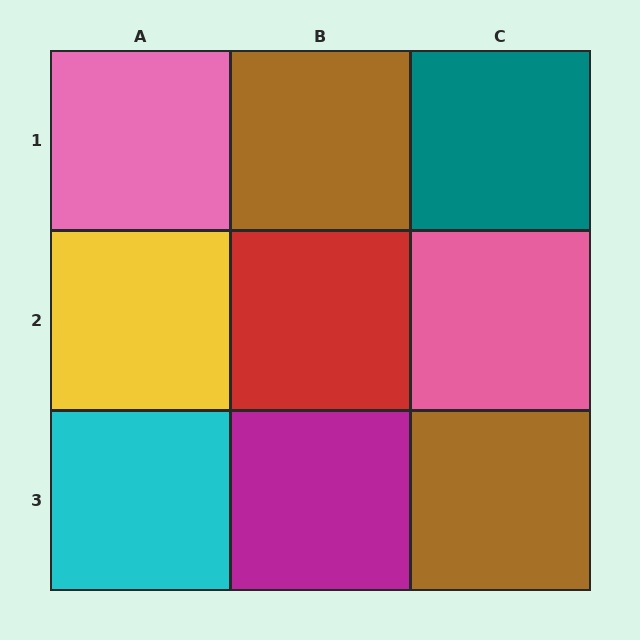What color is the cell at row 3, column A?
Cyan.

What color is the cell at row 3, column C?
Brown.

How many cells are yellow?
1 cell is yellow.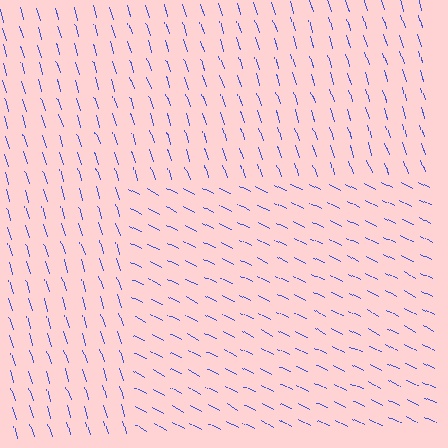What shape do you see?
I see a rectangle.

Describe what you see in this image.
The image is filled with small blue line segments. A rectangle region in the image has lines oriented differently from the surrounding lines, creating a visible texture boundary.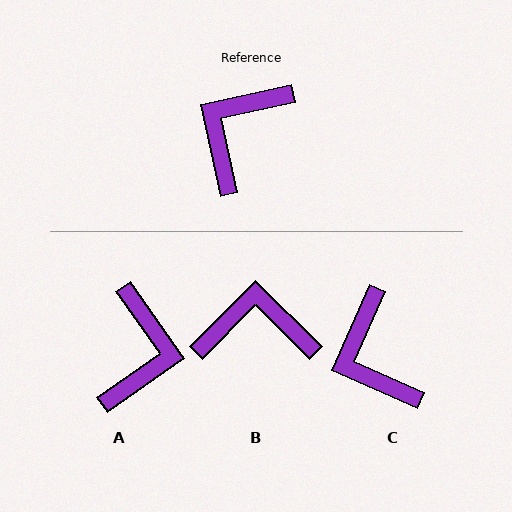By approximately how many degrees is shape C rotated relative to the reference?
Approximately 54 degrees counter-clockwise.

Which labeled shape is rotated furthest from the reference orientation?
A, about 157 degrees away.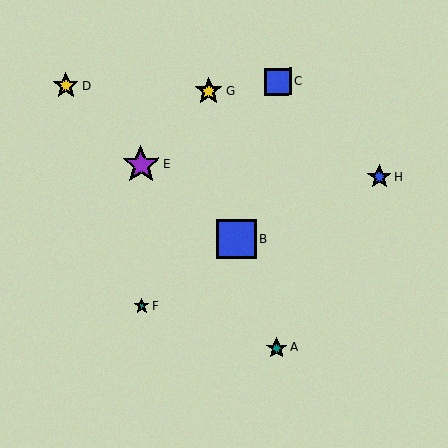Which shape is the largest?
The blue square (labeled B) is the largest.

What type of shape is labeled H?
Shape H is a blue star.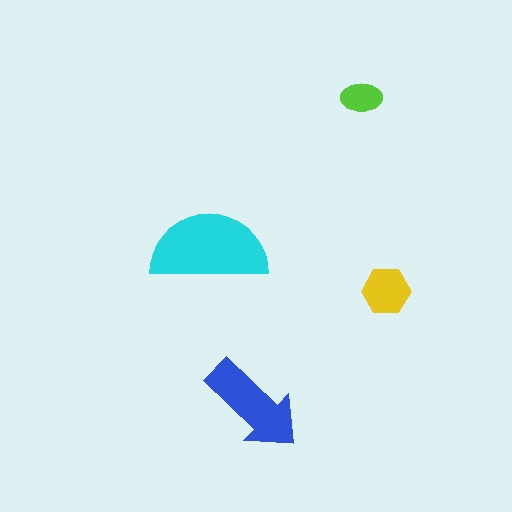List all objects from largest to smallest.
The cyan semicircle, the blue arrow, the yellow hexagon, the lime ellipse.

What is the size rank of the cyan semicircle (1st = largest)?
1st.